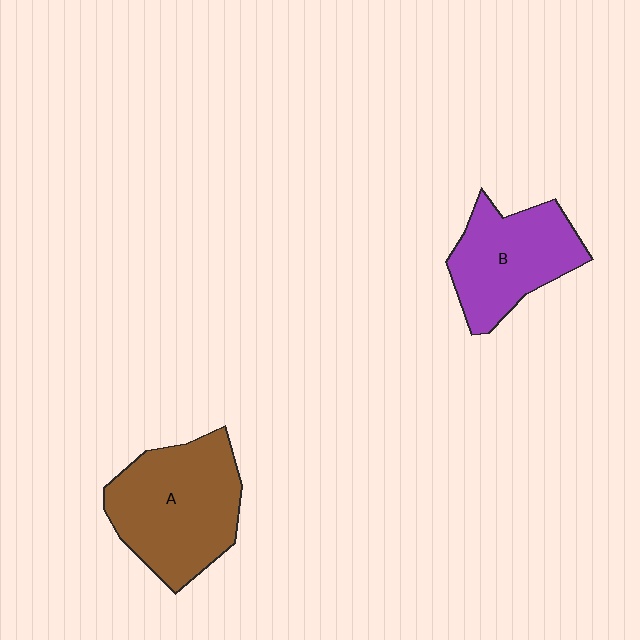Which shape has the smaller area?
Shape B (purple).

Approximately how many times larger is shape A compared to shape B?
Approximately 1.3 times.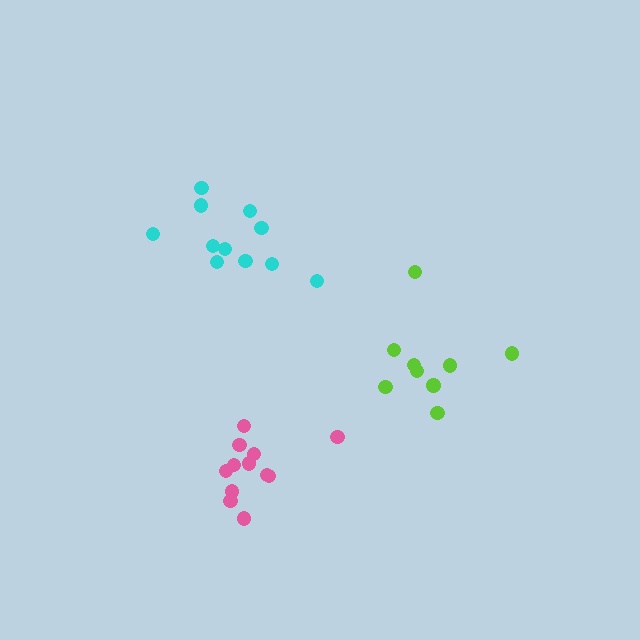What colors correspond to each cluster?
The clusters are colored: lime, pink, cyan.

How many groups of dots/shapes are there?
There are 3 groups.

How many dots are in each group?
Group 1: 9 dots, Group 2: 12 dots, Group 3: 11 dots (32 total).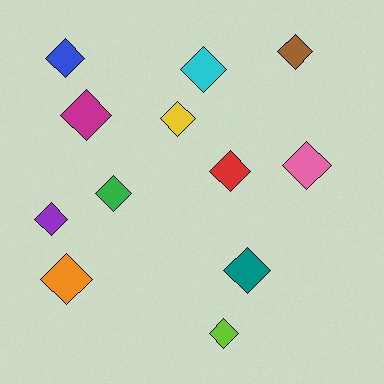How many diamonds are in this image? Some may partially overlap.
There are 12 diamonds.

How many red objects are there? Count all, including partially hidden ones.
There is 1 red object.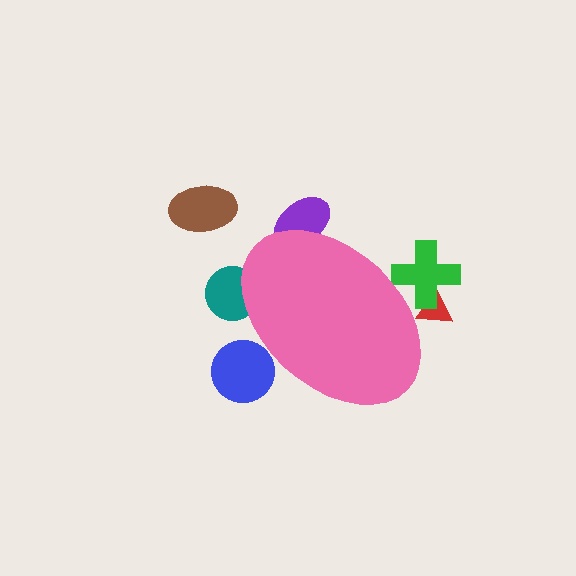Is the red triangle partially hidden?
Yes, the red triangle is partially hidden behind the pink ellipse.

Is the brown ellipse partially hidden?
No, the brown ellipse is fully visible.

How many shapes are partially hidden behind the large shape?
5 shapes are partially hidden.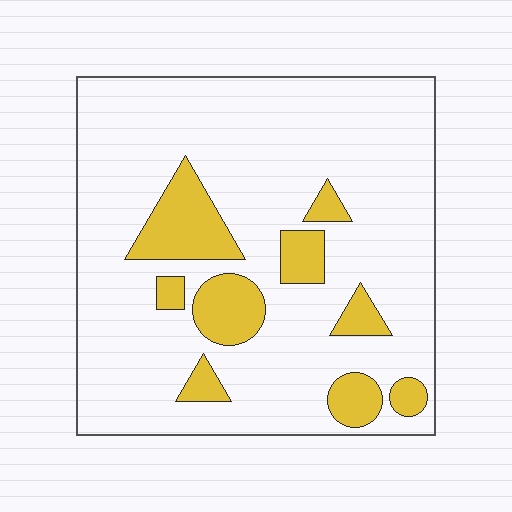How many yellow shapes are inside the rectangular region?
9.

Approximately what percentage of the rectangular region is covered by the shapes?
Approximately 15%.